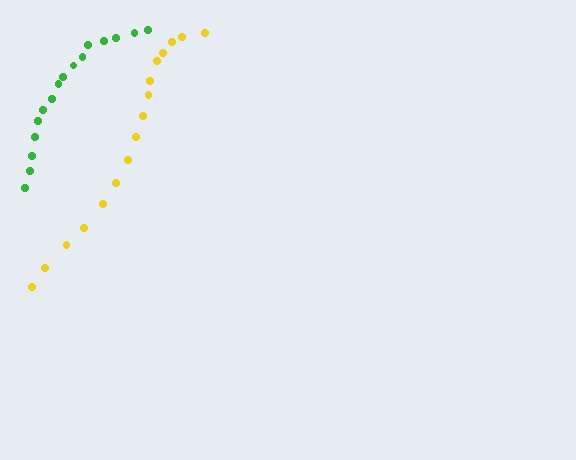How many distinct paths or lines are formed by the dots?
There are 2 distinct paths.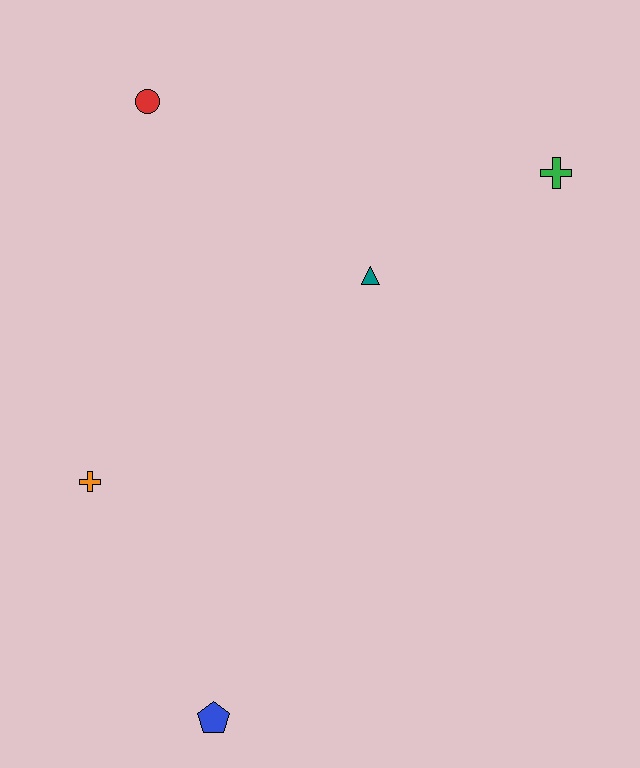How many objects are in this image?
There are 5 objects.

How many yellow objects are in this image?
There are no yellow objects.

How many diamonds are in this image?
There are no diamonds.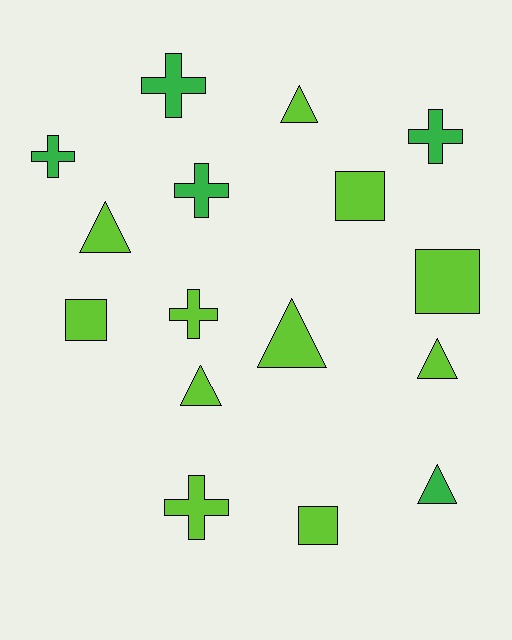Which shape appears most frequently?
Cross, with 6 objects.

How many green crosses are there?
There are 4 green crosses.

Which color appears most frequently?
Lime, with 11 objects.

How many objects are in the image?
There are 16 objects.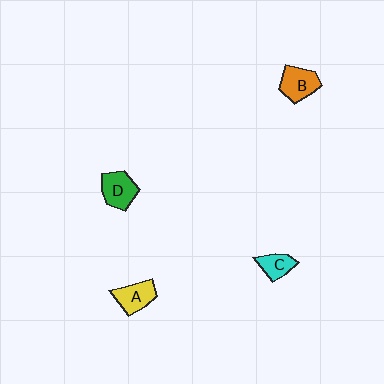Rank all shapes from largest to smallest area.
From largest to smallest: D (green), B (orange), A (yellow), C (cyan).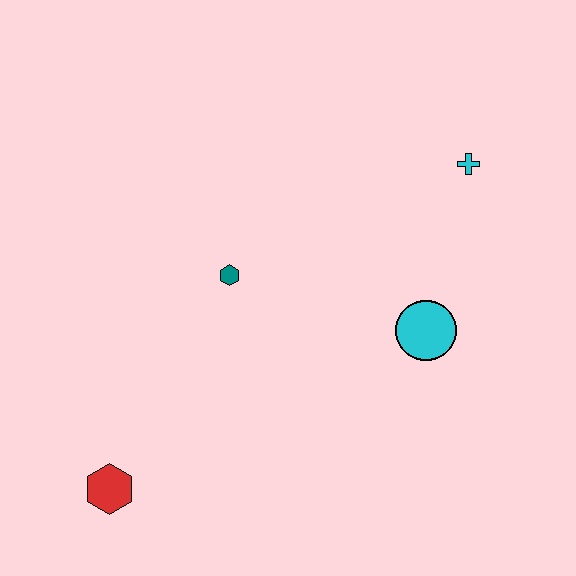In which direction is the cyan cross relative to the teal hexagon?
The cyan cross is to the right of the teal hexagon.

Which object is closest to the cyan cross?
The cyan circle is closest to the cyan cross.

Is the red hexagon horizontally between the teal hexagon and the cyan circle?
No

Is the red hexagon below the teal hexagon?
Yes